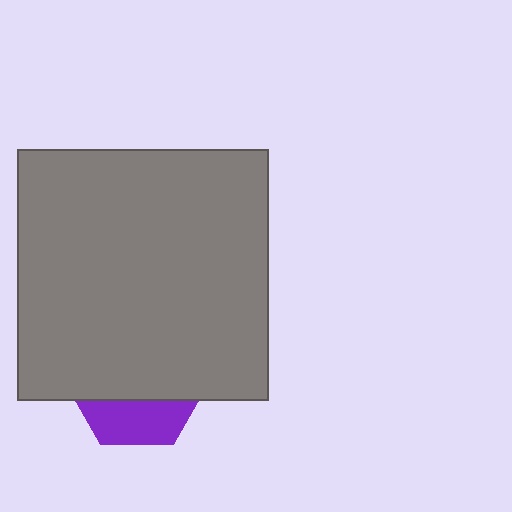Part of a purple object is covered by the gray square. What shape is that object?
It is a hexagon.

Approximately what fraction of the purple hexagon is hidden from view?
Roughly 69% of the purple hexagon is hidden behind the gray square.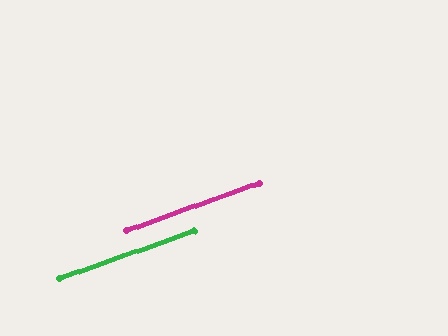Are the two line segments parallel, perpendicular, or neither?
Parallel — their directions differ by only 0.4°.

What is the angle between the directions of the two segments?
Approximately 0 degrees.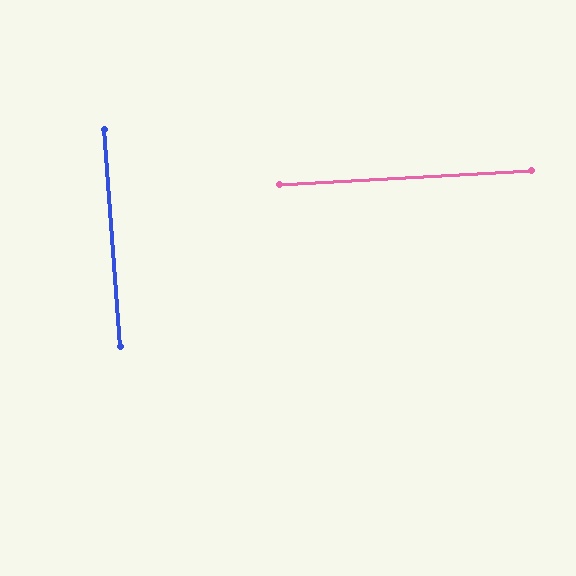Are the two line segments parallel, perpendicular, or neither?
Perpendicular — they meet at approximately 89°.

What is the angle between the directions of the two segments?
Approximately 89 degrees.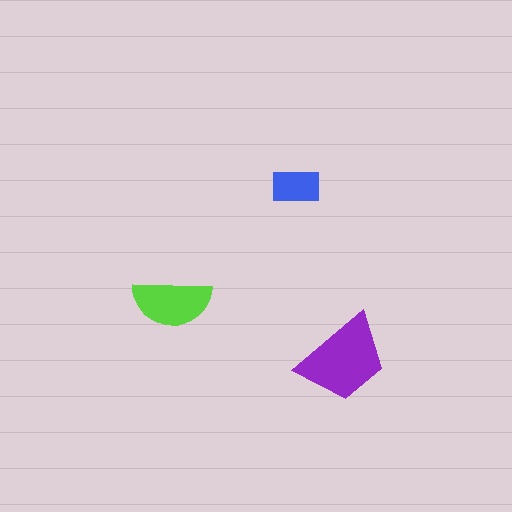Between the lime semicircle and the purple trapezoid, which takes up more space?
The purple trapezoid.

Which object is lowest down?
The purple trapezoid is bottommost.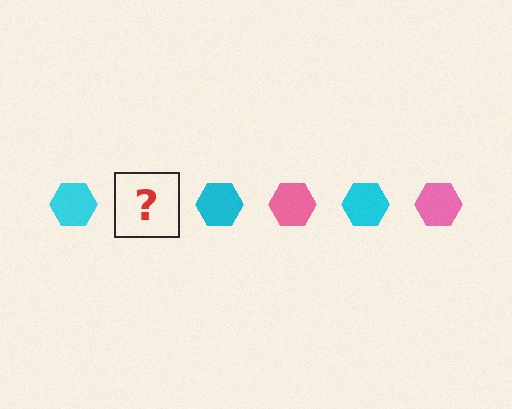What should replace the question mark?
The question mark should be replaced with a pink hexagon.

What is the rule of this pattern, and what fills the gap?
The rule is that the pattern cycles through cyan, pink hexagons. The gap should be filled with a pink hexagon.